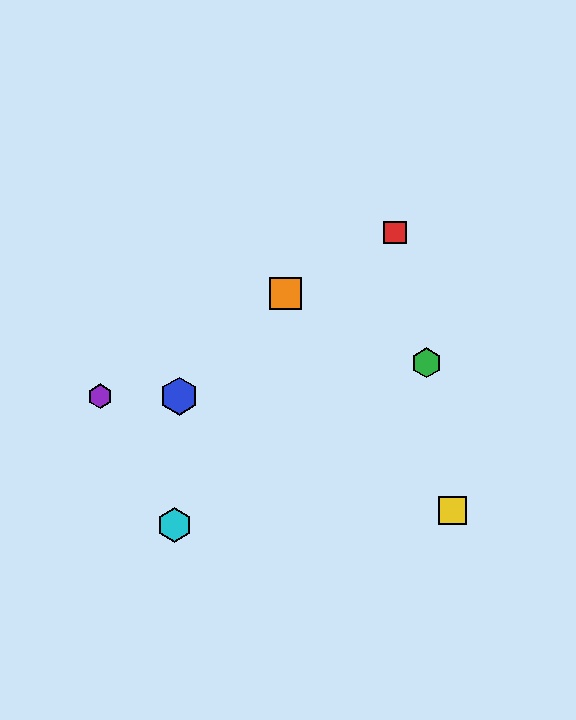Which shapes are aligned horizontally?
The blue hexagon, the purple hexagon are aligned horizontally.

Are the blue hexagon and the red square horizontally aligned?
No, the blue hexagon is at y≈396 and the red square is at y≈233.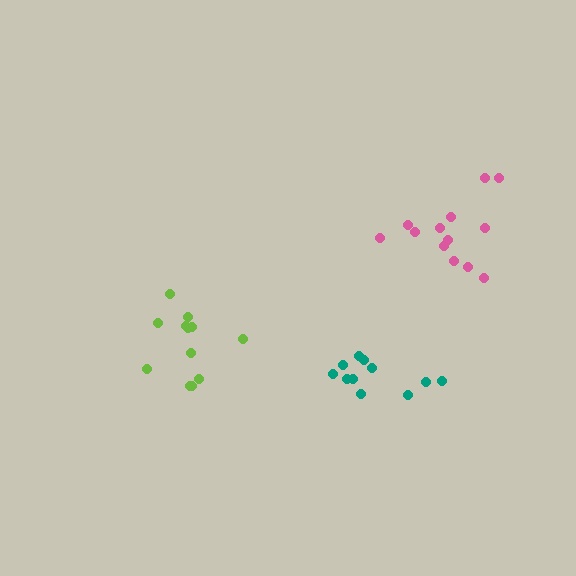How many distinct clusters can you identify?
There are 3 distinct clusters.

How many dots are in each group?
Group 1: 13 dots, Group 2: 12 dots, Group 3: 11 dots (36 total).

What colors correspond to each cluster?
The clusters are colored: pink, lime, teal.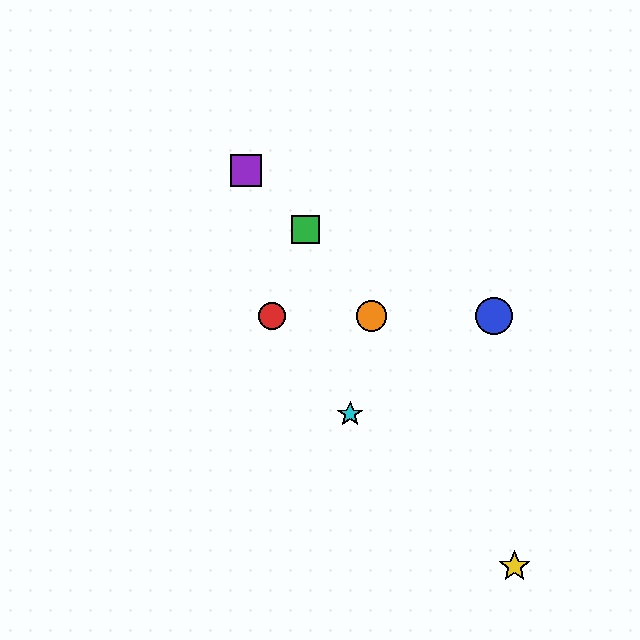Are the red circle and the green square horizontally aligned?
No, the red circle is at y≈316 and the green square is at y≈230.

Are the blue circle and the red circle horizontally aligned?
Yes, both are at y≈316.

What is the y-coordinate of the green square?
The green square is at y≈230.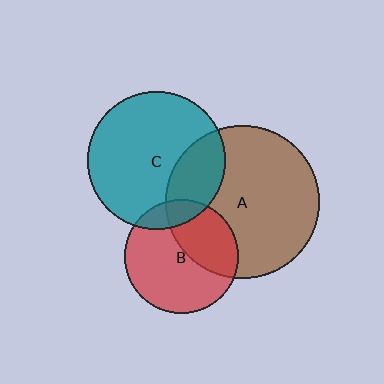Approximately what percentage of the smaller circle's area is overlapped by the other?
Approximately 35%.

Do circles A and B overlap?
Yes.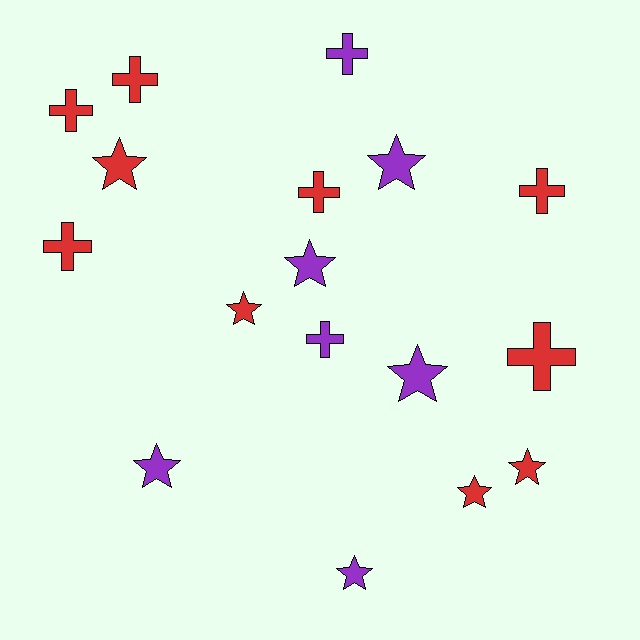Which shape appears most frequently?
Star, with 9 objects.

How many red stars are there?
There are 4 red stars.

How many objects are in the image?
There are 17 objects.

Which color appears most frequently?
Red, with 10 objects.